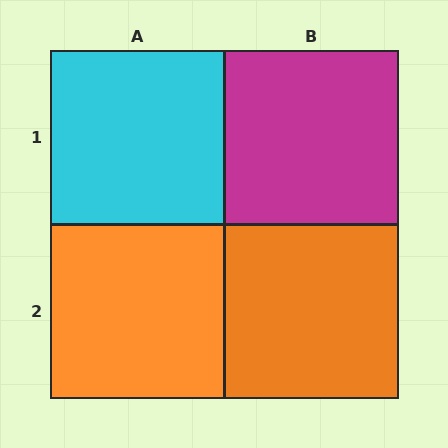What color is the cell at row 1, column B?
Magenta.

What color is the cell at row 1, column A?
Cyan.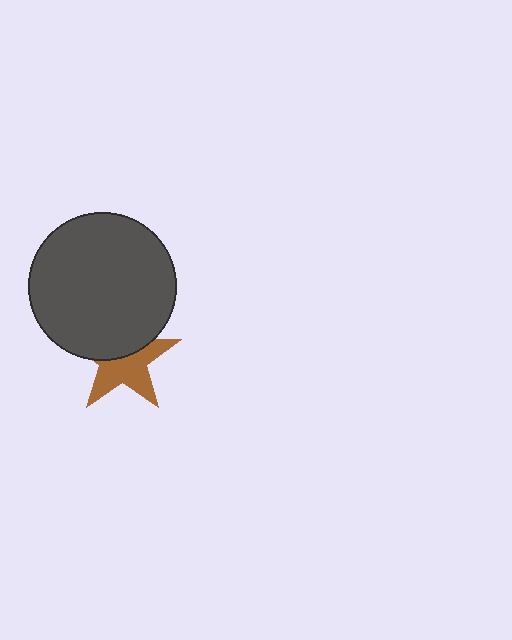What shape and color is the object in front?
The object in front is a dark gray circle.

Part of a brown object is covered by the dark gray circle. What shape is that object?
It is a star.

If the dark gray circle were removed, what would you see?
You would see the complete brown star.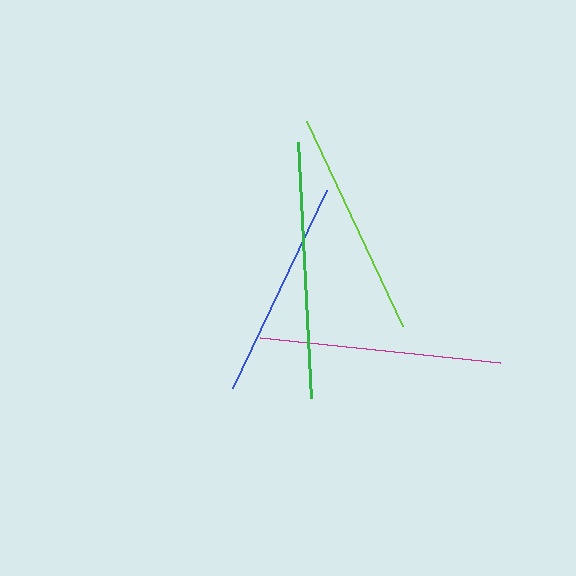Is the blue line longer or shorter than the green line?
The green line is longer than the blue line.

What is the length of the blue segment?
The blue segment is approximately 219 pixels long.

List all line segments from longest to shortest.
From longest to shortest: green, magenta, lime, blue.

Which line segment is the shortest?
The blue line is the shortest at approximately 219 pixels.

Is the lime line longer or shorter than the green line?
The green line is longer than the lime line.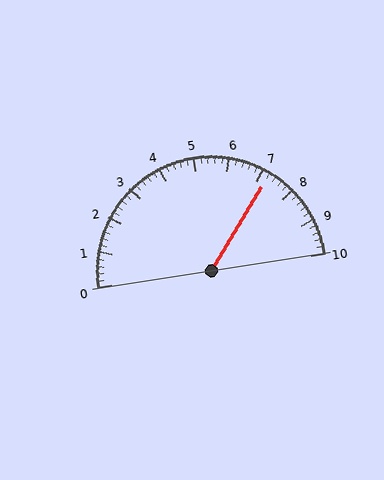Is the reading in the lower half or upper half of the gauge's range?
The reading is in the upper half of the range (0 to 10).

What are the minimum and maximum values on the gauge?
The gauge ranges from 0 to 10.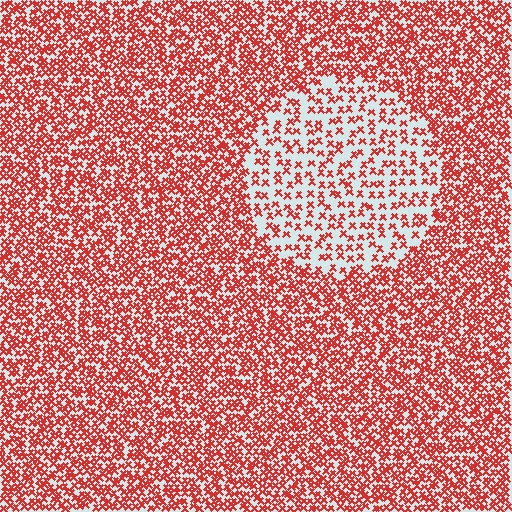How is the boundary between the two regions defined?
The boundary is defined by a change in element density (approximately 2.2x ratio). All elements are the same color, size, and shape.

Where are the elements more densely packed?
The elements are more densely packed outside the circle boundary.